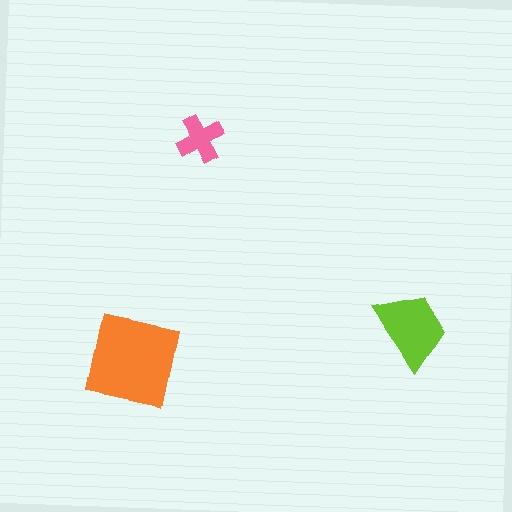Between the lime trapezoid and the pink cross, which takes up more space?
The lime trapezoid.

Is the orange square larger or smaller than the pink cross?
Larger.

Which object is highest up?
The pink cross is topmost.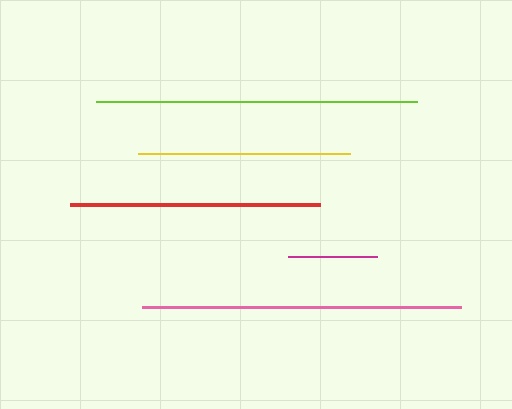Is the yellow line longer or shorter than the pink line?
The pink line is longer than the yellow line.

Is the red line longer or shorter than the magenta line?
The red line is longer than the magenta line.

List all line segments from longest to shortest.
From longest to shortest: lime, pink, red, yellow, magenta.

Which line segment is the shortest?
The magenta line is the shortest at approximately 89 pixels.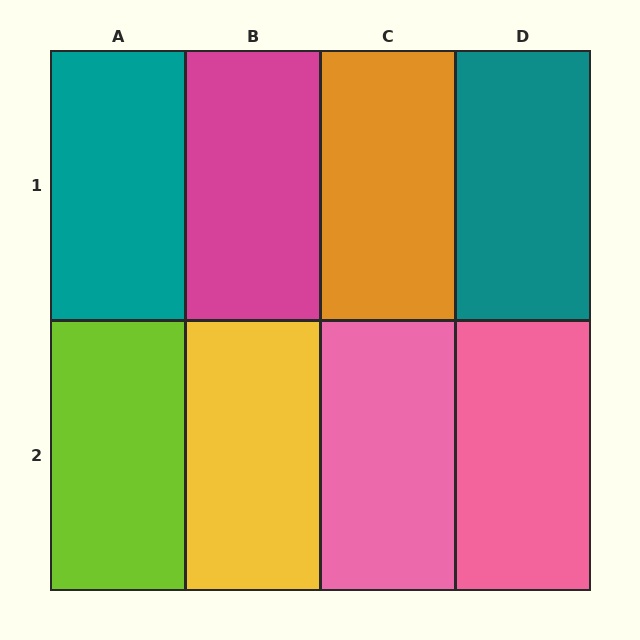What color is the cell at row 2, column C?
Pink.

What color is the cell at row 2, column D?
Pink.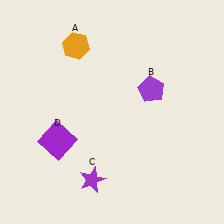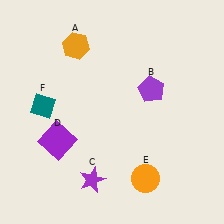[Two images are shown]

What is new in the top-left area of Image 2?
A teal diamond (F) was added in the top-left area of Image 2.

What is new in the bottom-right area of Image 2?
An orange circle (E) was added in the bottom-right area of Image 2.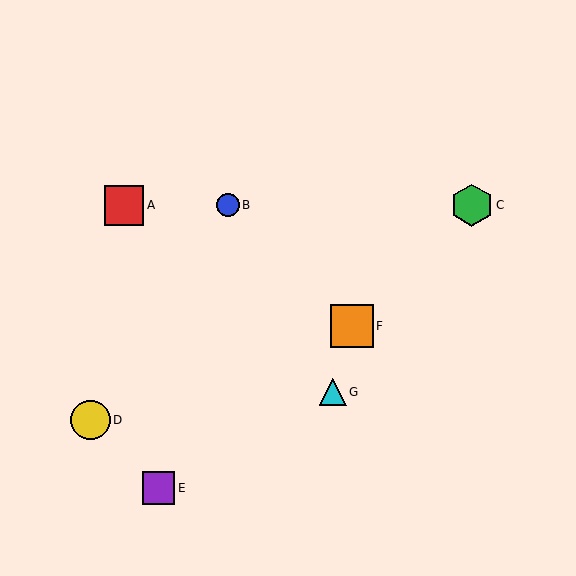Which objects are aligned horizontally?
Objects A, B, C are aligned horizontally.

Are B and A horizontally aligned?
Yes, both are at y≈205.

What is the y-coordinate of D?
Object D is at y≈420.